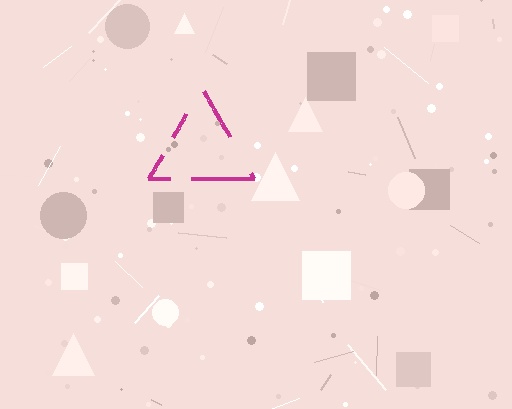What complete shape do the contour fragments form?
The contour fragments form a triangle.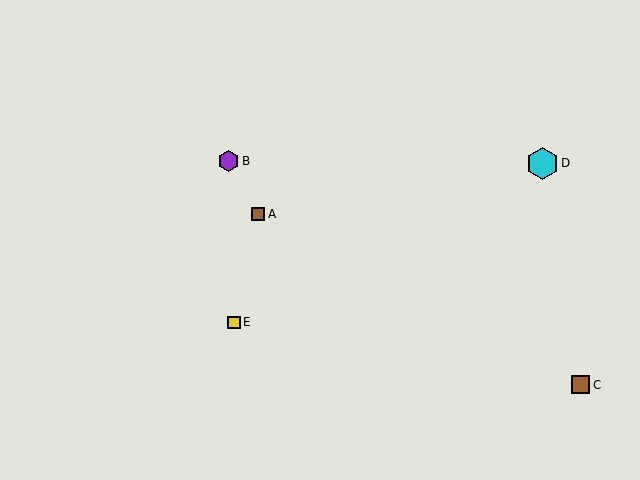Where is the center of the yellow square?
The center of the yellow square is at (234, 322).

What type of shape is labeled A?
Shape A is a brown square.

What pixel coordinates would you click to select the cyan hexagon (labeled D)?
Click at (542, 163) to select the cyan hexagon D.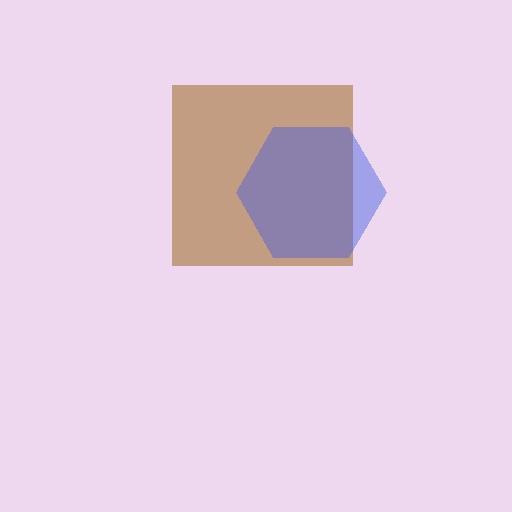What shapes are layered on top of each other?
The layered shapes are: a brown square, a blue hexagon.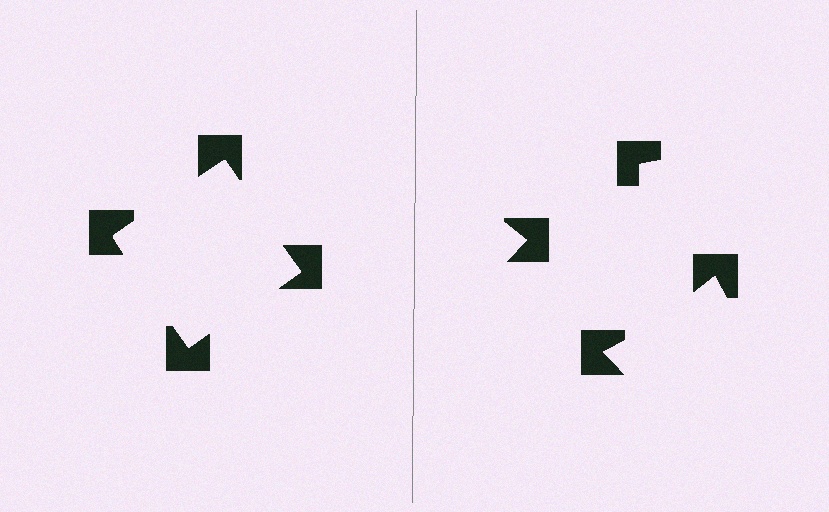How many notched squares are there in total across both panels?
8 — 4 on each side.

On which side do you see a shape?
An illusory square appears on the left side. On the right side the wedge cuts are rotated, so no coherent shape forms.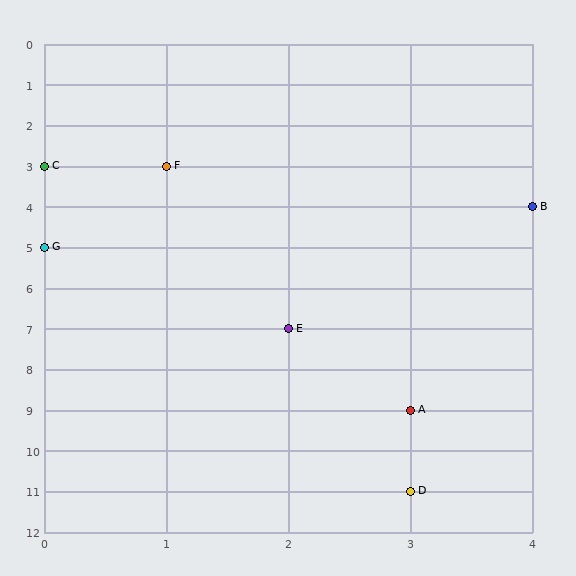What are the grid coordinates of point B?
Point B is at grid coordinates (4, 4).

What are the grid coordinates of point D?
Point D is at grid coordinates (3, 11).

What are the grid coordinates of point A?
Point A is at grid coordinates (3, 9).